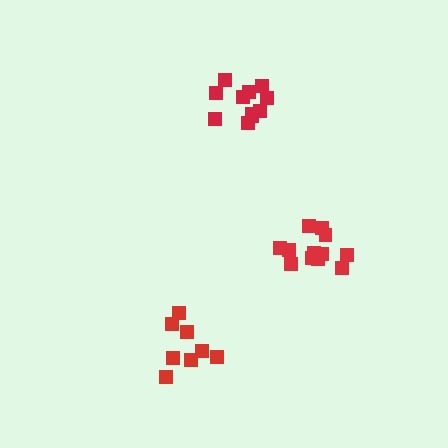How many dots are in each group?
Group 1: 12 dots, Group 2: 8 dots, Group 3: 11 dots (31 total).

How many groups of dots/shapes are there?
There are 3 groups.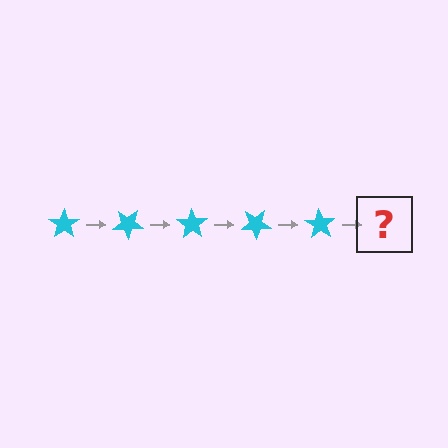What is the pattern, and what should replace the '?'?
The pattern is that the star rotates 35 degrees each step. The '?' should be a cyan star rotated 175 degrees.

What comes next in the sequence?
The next element should be a cyan star rotated 175 degrees.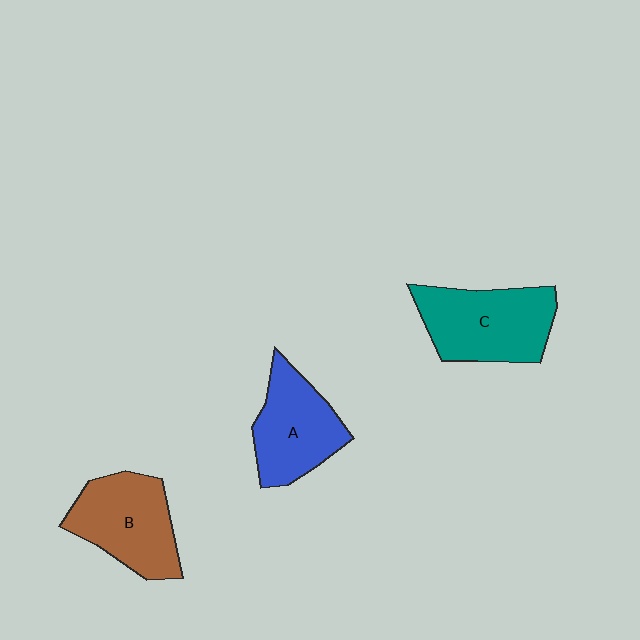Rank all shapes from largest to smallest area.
From largest to smallest: C (teal), B (brown), A (blue).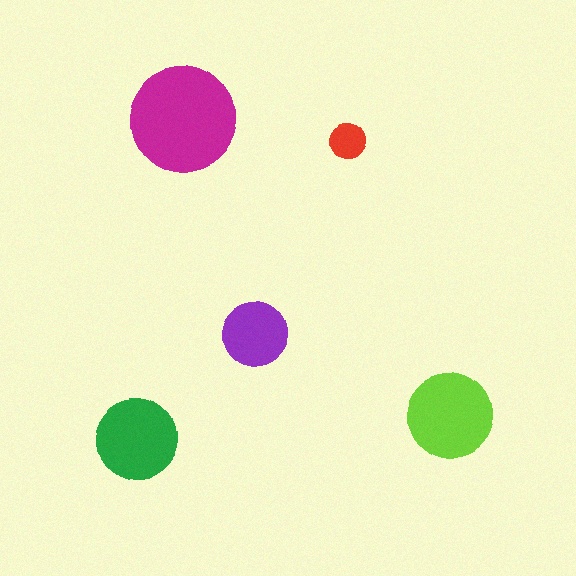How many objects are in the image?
There are 5 objects in the image.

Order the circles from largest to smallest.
the magenta one, the lime one, the green one, the purple one, the red one.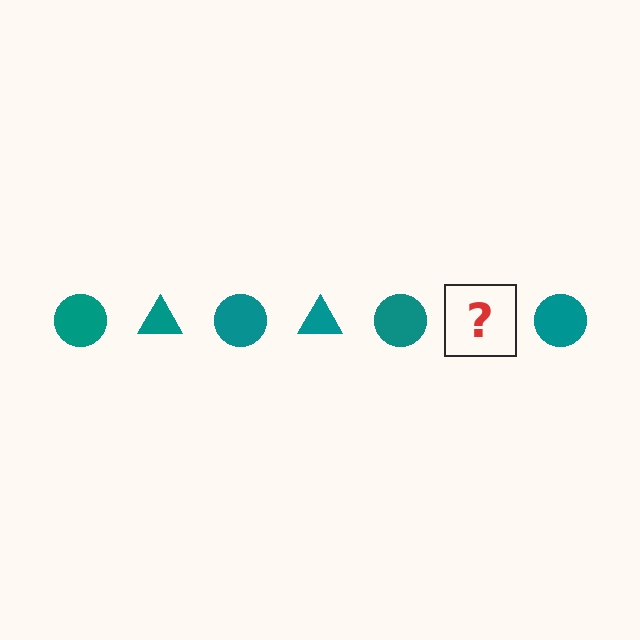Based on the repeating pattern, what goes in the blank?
The blank should be a teal triangle.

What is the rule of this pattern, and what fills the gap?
The rule is that the pattern cycles through circle, triangle shapes in teal. The gap should be filled with a teal triangle.